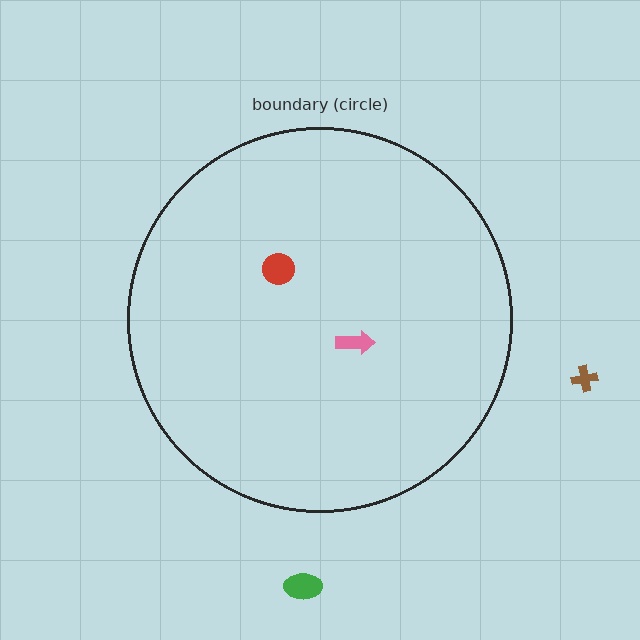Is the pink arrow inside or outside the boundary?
Inside.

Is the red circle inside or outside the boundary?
Inside.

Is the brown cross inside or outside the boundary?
Outside.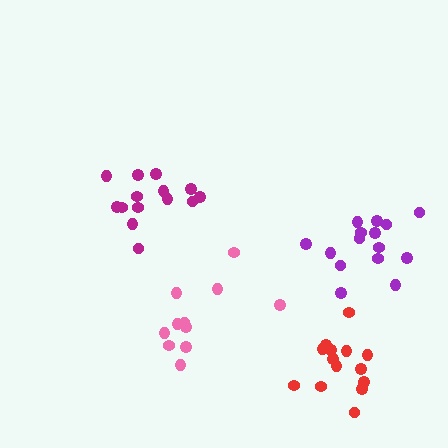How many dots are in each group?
Group 1: 15 dots, Group 2: 14 dots, Group 3: 14 dots, Group 4: 11 dots (54 total).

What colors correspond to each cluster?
The clusters are colored: purple, magenta, red, pink.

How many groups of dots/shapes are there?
There are 4 groups.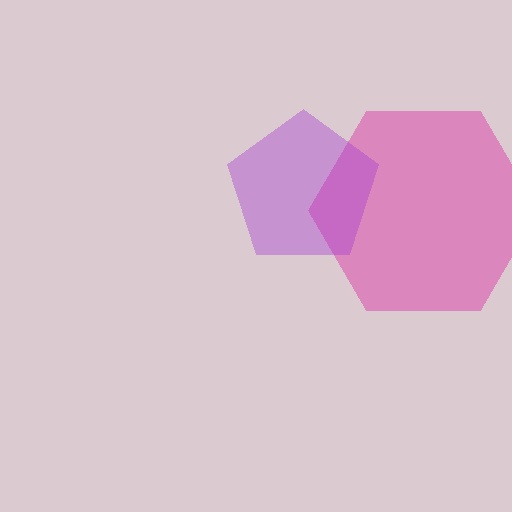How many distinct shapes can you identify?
There are 2 distinct shapes: a pink hexagon, a purple pentagon.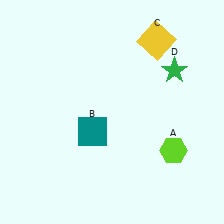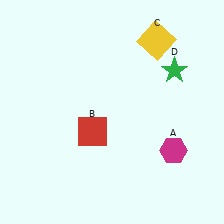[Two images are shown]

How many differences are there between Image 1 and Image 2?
There are 2 differences between the two images.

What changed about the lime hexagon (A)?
In Image 1, A is lime. In Image 2, it changed to magenta.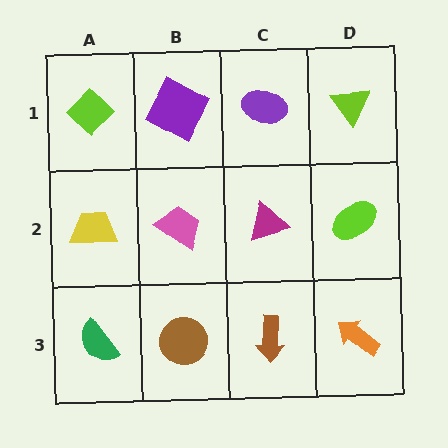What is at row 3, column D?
An orange arrow.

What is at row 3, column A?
A green semicircle.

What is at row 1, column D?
A lime triangle.